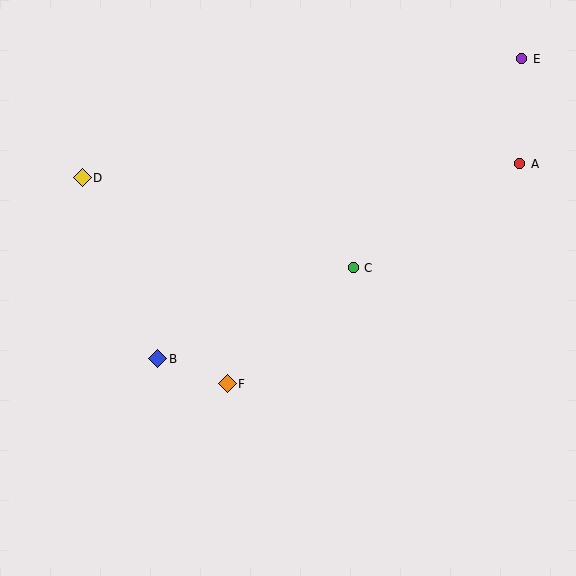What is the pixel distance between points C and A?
The distance between C and A is 196 pixels.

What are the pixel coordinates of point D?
Point D is at (82, 178).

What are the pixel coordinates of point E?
Point E is at (522, 59).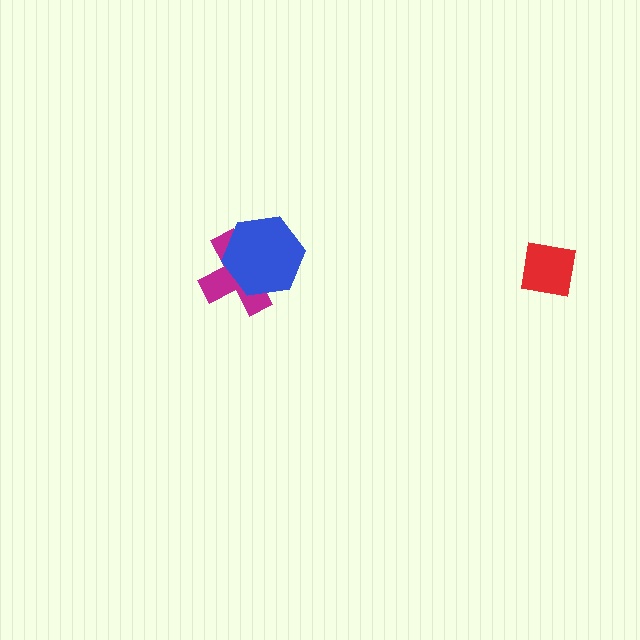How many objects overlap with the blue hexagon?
1 object overlaps with the blue hexagon.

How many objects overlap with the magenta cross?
1 object overlaps with the magenta cross.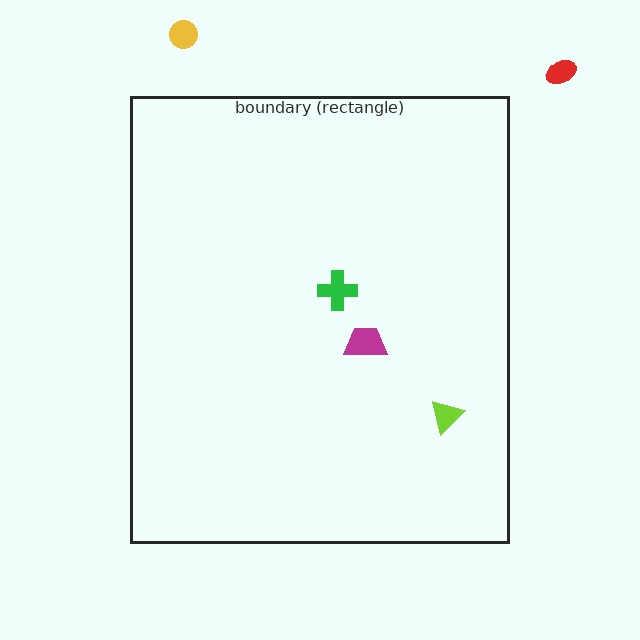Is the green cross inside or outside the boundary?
Inside.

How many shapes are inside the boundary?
3 inside, 2 outside.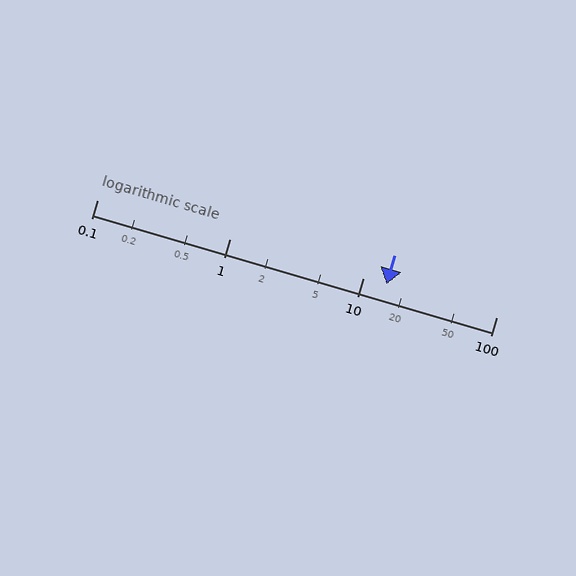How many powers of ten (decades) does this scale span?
The scale spans 3 decades, from 0.1 to 100.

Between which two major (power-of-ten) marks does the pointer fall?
The pointer is between 10 and 100.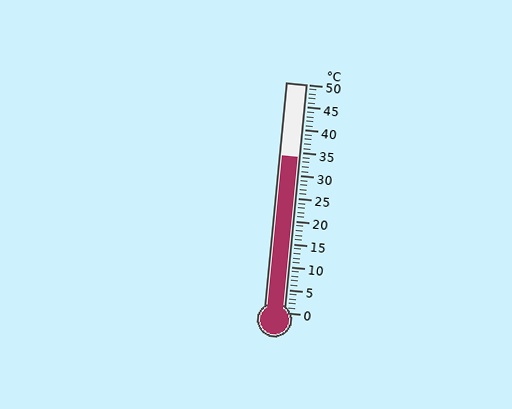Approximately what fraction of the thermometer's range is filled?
The thermometer is filled to approximately 70% of its range.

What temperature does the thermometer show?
The thermometer shows approximately 34°C.